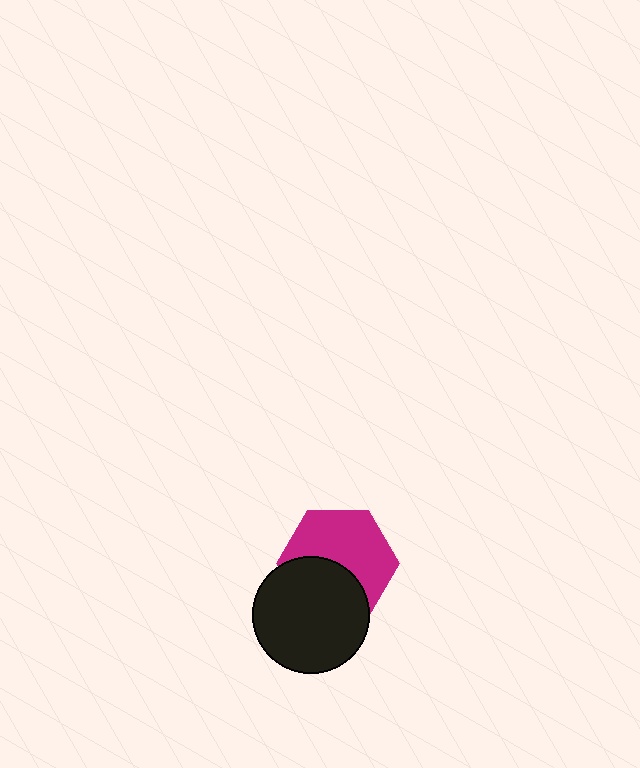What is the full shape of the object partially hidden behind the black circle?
The partially hidden object is a magenta hexagon.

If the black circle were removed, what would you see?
You would see the complete magenta hexagon.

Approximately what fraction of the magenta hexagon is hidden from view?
Roughly 41% of the magenta hexagon is hidden behind the black circle.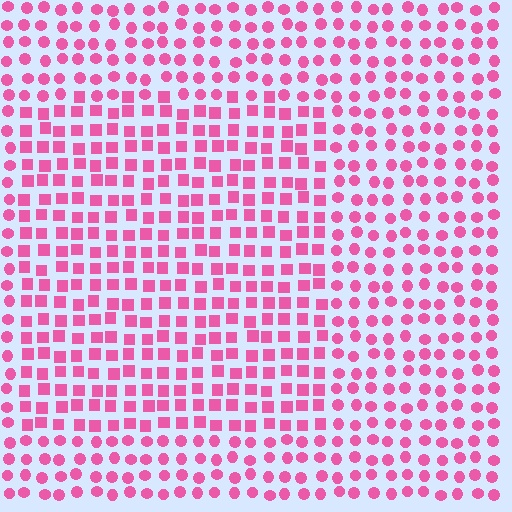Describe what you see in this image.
The image is filled with small pink elements arranged in a uniform grid. A rectangle-shaped region contains squares, while the surrounding area contains circles. The boundary is defined purely by the change in element shape.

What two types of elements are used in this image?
The image uses squares inside the rectangle region and circles outside it.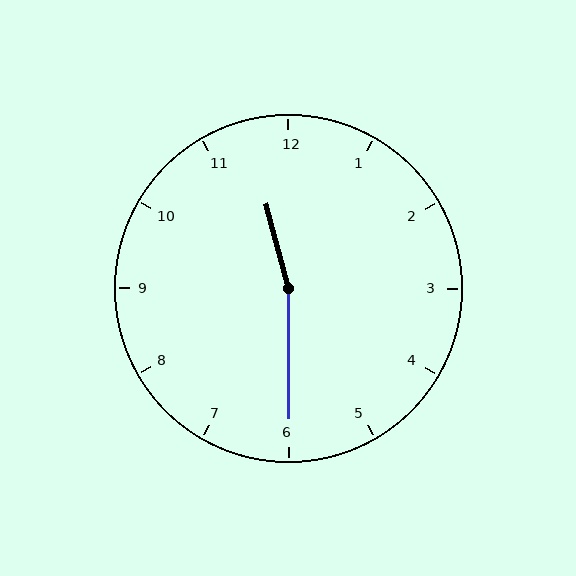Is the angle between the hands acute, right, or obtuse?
It is obtuse.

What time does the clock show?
11:30.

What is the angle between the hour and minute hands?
Approximately 165 degrees.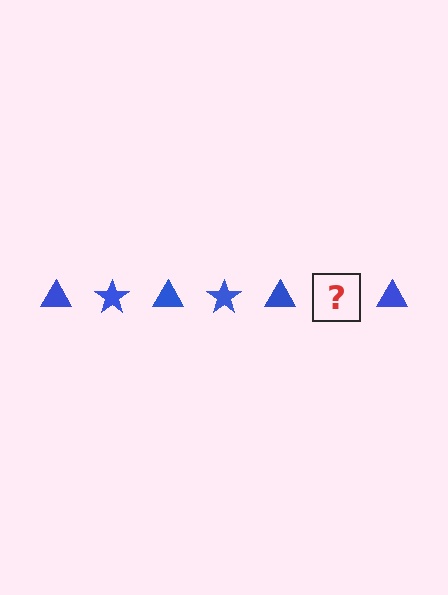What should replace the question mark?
The question mark should be replaced with a blue star.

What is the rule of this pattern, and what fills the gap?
The rule is that the pattern cycles through triangle, star shapes in blue. The gap should be filled with a blue star.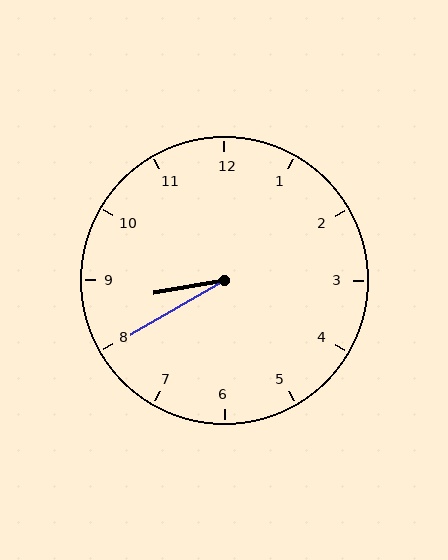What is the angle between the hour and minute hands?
Approximately 20 degrees.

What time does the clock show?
8:40.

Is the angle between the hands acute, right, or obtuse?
It is acute.